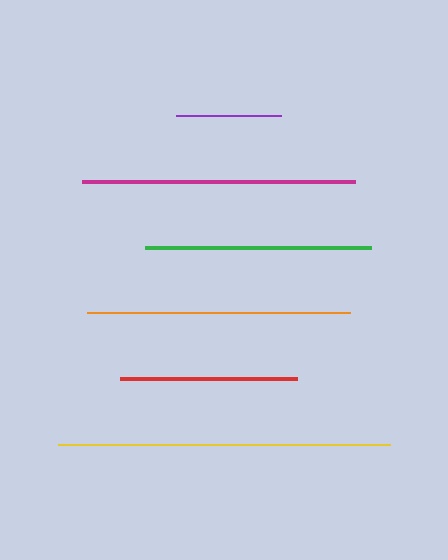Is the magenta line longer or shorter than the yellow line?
The yellow line is longer than the magenta line.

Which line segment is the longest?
The yellow line is the longest at approximately 332 pixels.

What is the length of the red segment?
The red segment is approximately 177 pixels long.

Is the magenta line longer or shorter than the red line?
The magenta line is longer than the red line.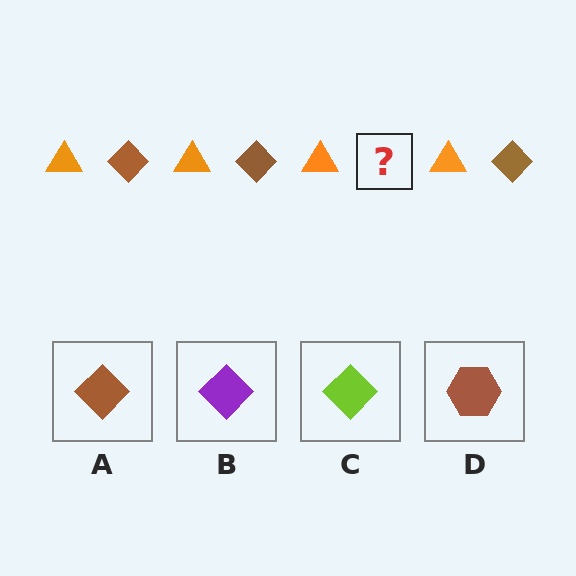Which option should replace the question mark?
Option A.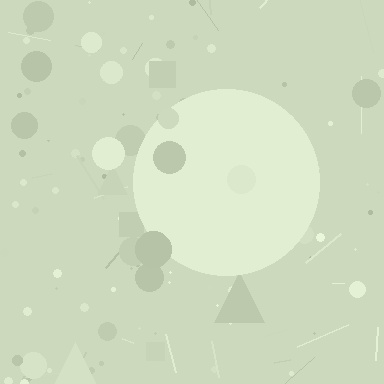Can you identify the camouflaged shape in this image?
The camouflaged shape is a circle.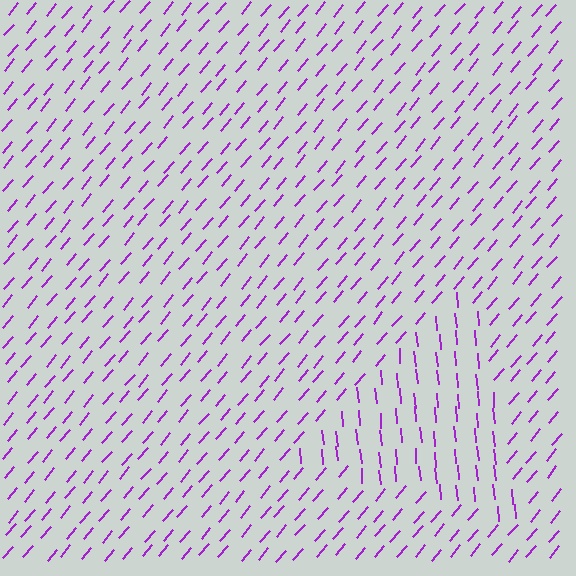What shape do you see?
I see a triangle.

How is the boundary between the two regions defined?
The boundary is defined purely by a change in line orientation (approximately 45 degrees difference). All lines are the same color and thickness.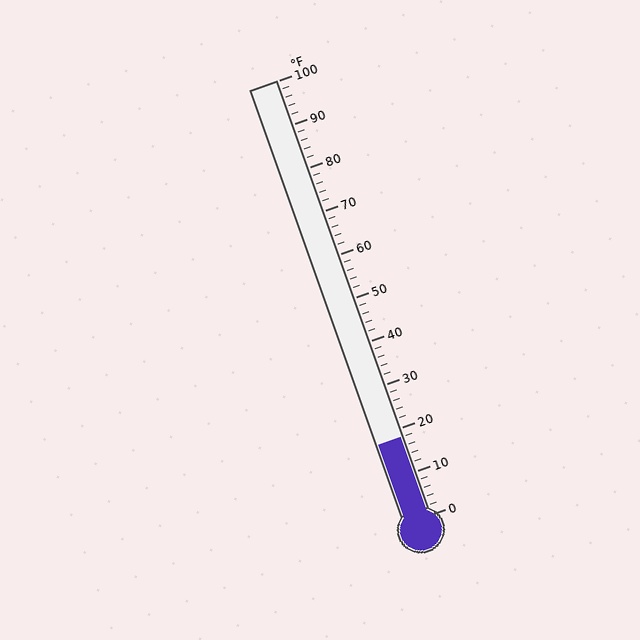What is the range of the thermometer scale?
The thermometer scale ranges from 0°F to 100°F.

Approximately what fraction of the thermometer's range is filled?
The thermometer is filled to approximately 20% of its range.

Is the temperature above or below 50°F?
The temperature is below 50°F.